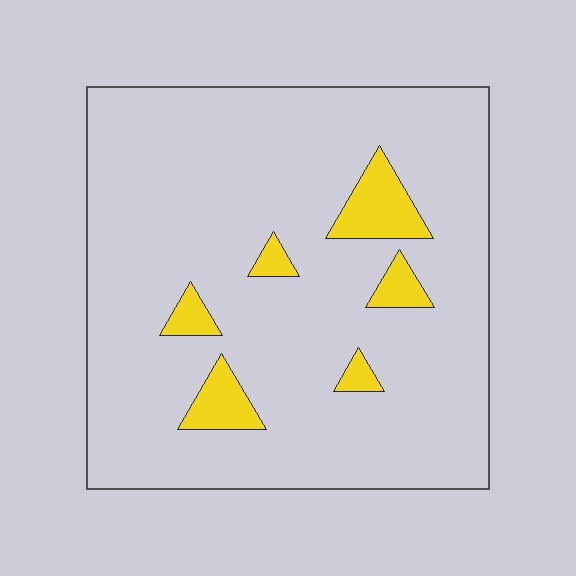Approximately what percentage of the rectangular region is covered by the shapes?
Approximately 10%.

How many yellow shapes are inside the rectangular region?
6.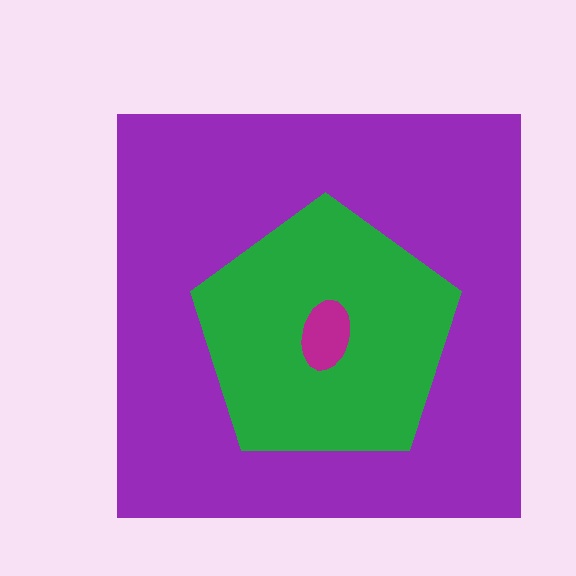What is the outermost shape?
The purple square.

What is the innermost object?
The magenta ellipse.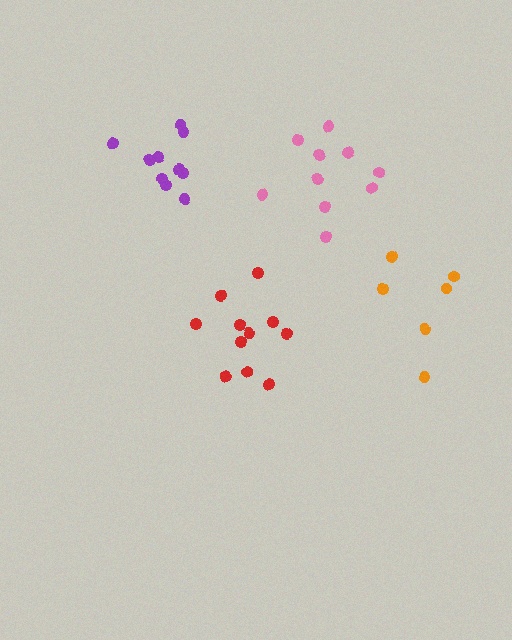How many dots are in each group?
Group 1: 6 dots, Group 2: 11 dots, Group 3: 10 dots, Group 4: 10 dots (37 total).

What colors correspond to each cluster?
The clusters are colored: orange, red, purple, pink.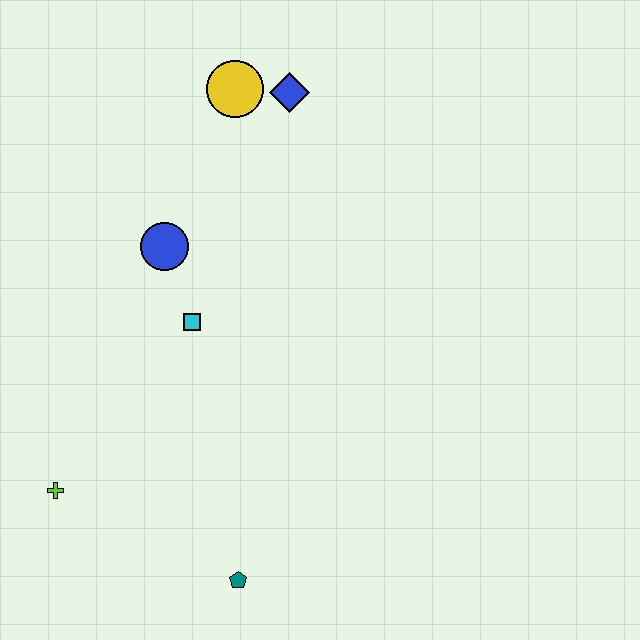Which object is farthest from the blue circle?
The teal pentagon is farthest from the blue circle.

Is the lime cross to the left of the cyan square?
Yes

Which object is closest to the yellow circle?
The blue diamond is closest to the yellow circle.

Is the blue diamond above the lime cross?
Yes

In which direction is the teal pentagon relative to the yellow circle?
The teal pentagon is below the yellow circle.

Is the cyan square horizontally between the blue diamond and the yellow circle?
No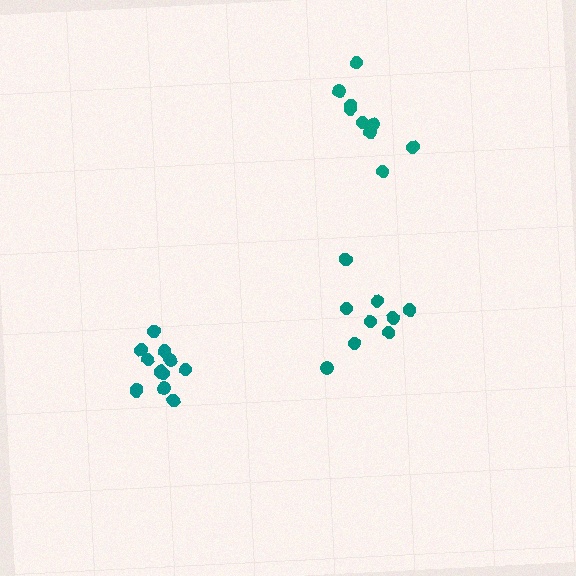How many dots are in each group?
Group 1: 9 dots, Group 2: 12 dots, Group 3: 9 dots (30 total).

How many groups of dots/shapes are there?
There are 3 groups.